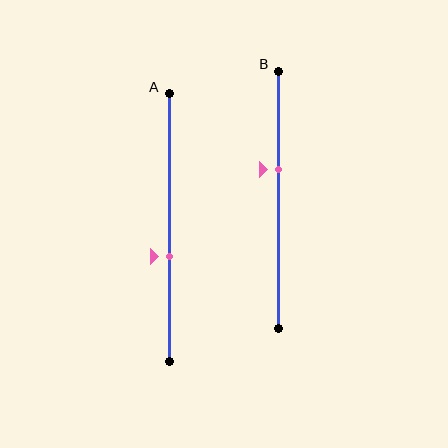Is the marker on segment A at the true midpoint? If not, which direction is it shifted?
No, the marker on segment A is shifted downward by about 11% of the segment length.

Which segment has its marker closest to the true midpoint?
Segment A has its marker closest to the true midpoint.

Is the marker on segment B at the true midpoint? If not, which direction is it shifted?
No, the marker on segment B is shifted upward by about 12% of the segment length.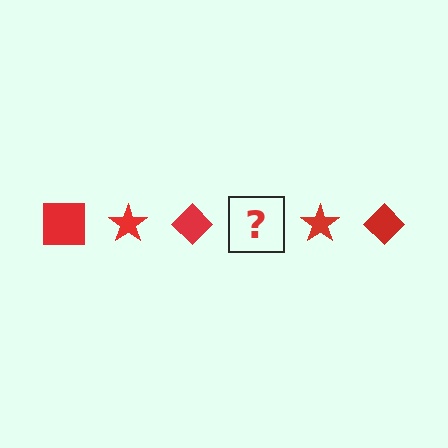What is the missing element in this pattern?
The missing element is a red square.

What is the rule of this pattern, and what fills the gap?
The rule is that the pattern cycles through square, star, diamond shapes in red. The gap should be filled with a red square.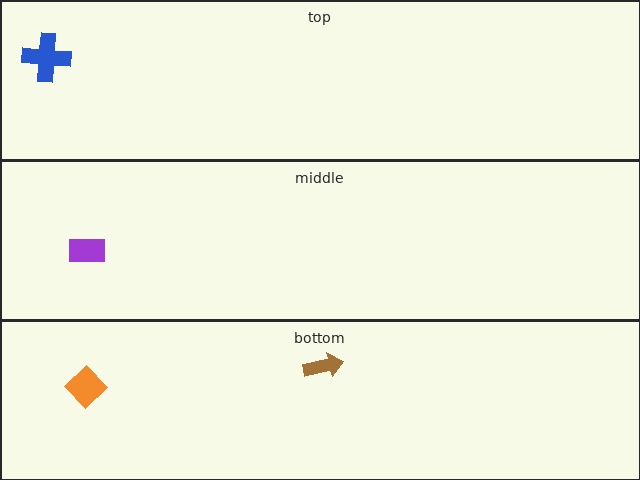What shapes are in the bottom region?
The orange diamond, the brown arrow.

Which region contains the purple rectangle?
The middle region.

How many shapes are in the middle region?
1.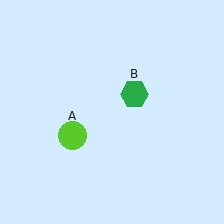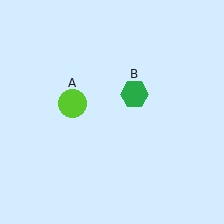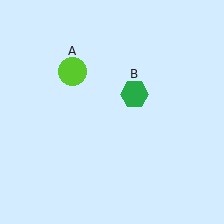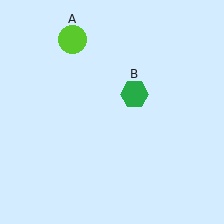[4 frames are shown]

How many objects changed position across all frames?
1 object changed position: lime circle (object A).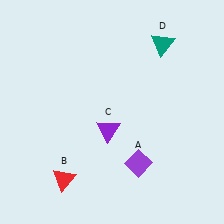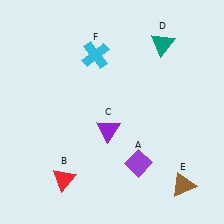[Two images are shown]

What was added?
A brown triangle (E), a cyan cross (F) were added in Image 2.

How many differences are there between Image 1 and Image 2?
There are 2 differences between the two images.